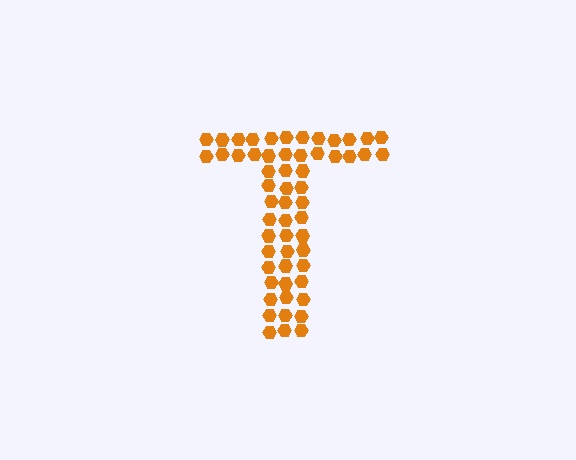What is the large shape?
The large shape is the letter T.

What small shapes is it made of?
It is made of small hexagons.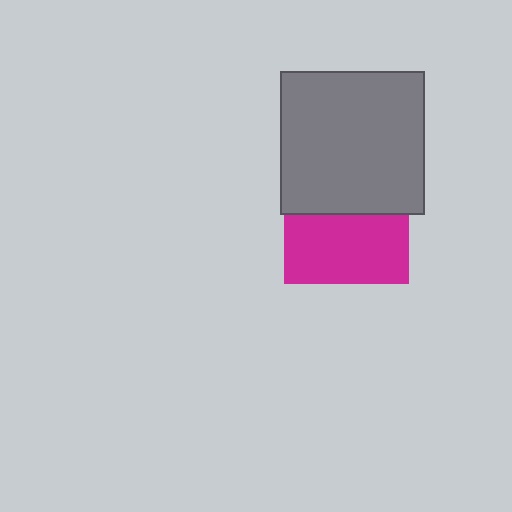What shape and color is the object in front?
The object in front is a gray square.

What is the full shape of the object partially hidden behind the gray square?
The partially hidden object is a magenta square.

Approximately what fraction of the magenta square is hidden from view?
Roughly 45% of the magenta square is hidden behind the gray square.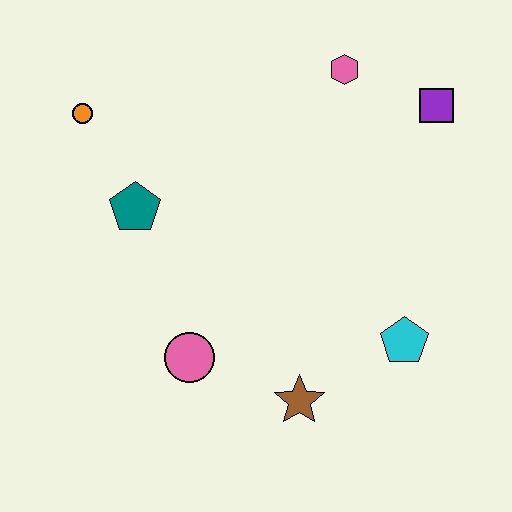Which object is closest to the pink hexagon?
The purple square is closest to the pink hexagon.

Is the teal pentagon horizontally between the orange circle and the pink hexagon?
Yes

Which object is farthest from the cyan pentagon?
The orange circle is farthest from the cyan pentagon.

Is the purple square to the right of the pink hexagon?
Yes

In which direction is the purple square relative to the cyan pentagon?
The purple square is above the cyan pentagon.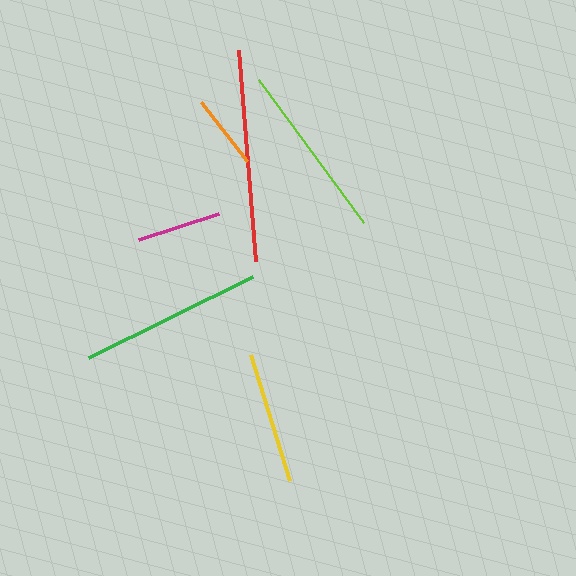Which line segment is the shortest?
The orange line is the shortest at approximately 74 pixels.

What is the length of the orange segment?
The orange segment is approximately 74 pixels long.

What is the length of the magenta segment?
The magenta segment is approximately 84 pixels long.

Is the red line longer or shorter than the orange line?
The red line is longer than the orange line.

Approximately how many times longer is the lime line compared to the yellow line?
The lime line is approximately 1.3 times the length of the yellow line.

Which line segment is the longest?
The red line is the longest at approximately 211 pixels.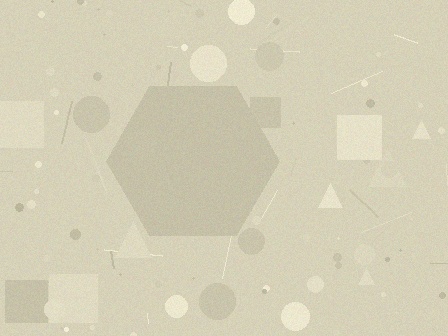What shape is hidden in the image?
A hexagon is hidden in the image.